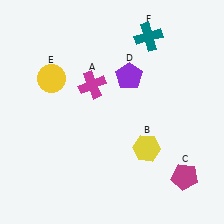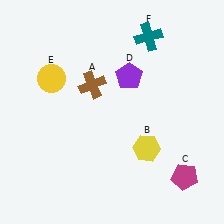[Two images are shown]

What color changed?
The cross (A) changed from magenta in Image 1 to brown in Image 2.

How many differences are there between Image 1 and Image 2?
There is 1 difference between the two images.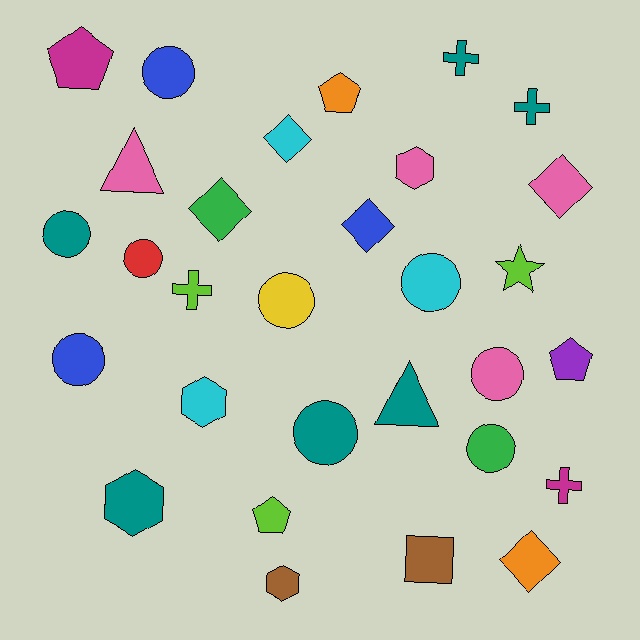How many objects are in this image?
There are 30 objects.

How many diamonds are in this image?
There are 5 diamonds.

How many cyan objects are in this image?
There are 3 cyan objects.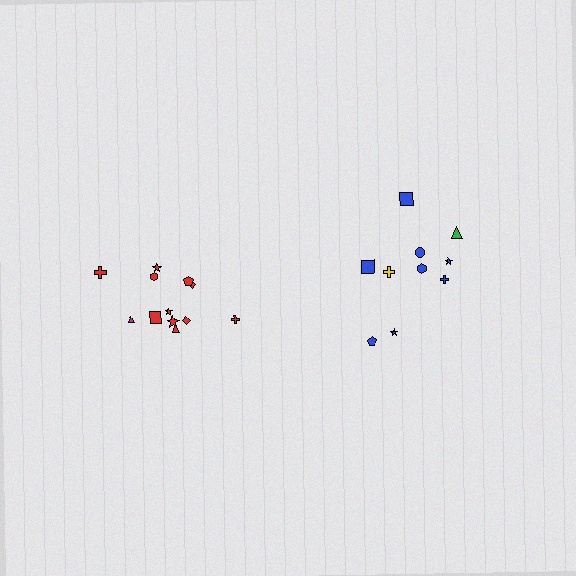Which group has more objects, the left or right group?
The left group.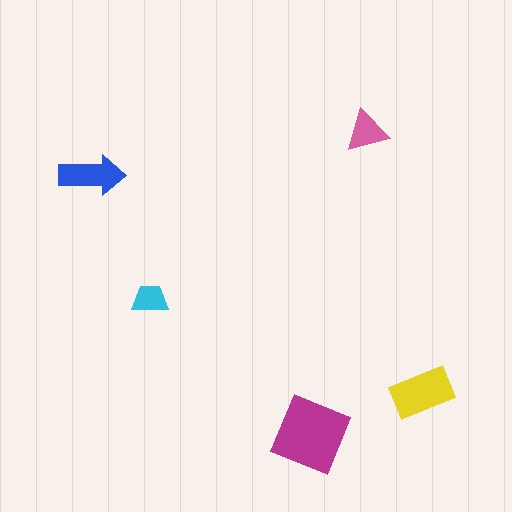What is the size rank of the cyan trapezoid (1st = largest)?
5th.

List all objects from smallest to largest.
The cyan trapezoid, the pink triangle, the blue arrow, the yellow rectangle, the magenta square.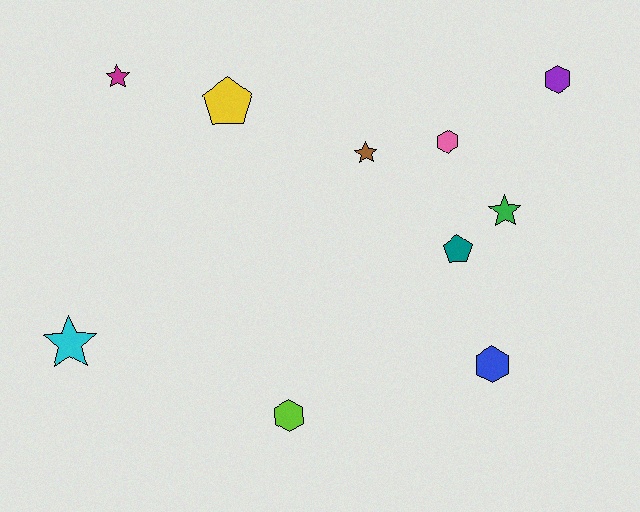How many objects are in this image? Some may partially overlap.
There are 10 objects.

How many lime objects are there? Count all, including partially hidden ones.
There is 1 lime object.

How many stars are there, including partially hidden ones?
There are 4 stars.